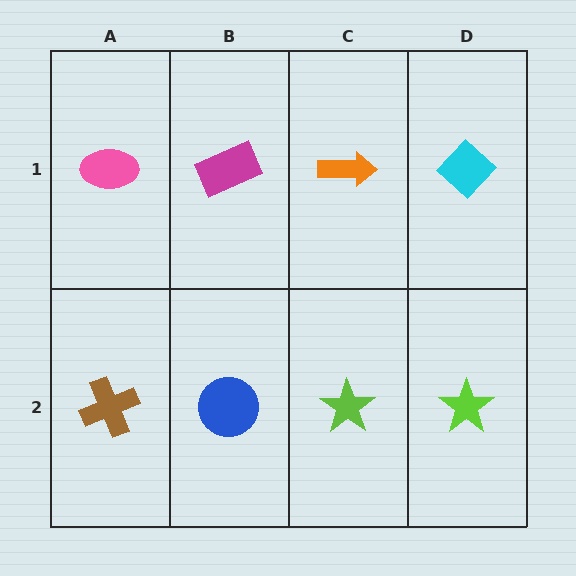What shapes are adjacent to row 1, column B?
A blue circle (row 2, column B), a pink ellipse (row 1, column A), an orange arrow (row 1, column C).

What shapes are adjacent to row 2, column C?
An orange arrow (row 1, column C), a blue circle (row 2, column B), a lime star (row 2, column D).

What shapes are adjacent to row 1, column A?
A brown cross (row 2, column A), a magenta rectangle (row 1, column B).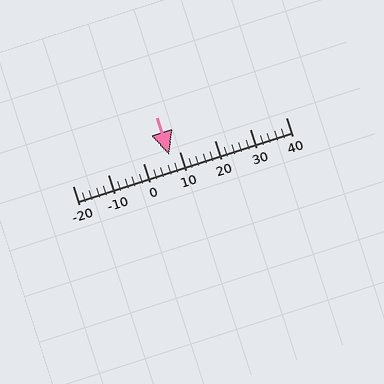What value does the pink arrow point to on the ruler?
The pink arrow points to approximately 7.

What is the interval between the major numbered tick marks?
The major tick marks are spaced 10 units apart.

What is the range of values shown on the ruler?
The ruler shows values from -20 to 40.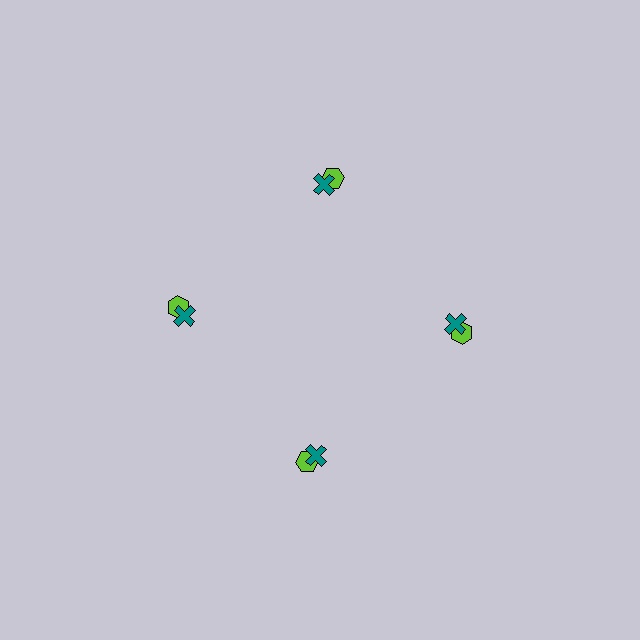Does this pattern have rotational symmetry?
Yes, this pattern has 4-fold rotational symmetry. It looks the same after rotating 90 degrees around the center.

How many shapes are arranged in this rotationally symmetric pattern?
There are 8 shapes, arranged in 4 groups of 2.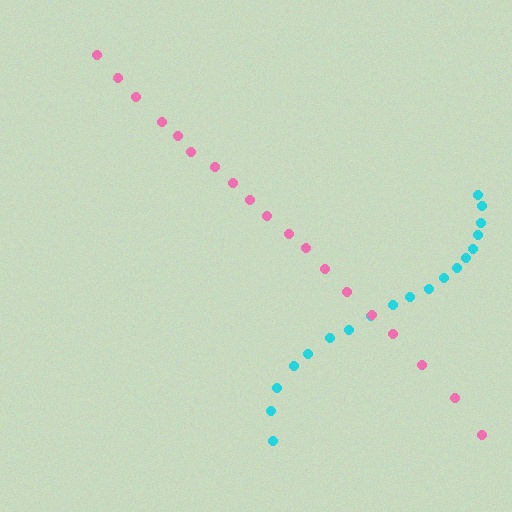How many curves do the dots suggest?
There are 2 distinct paths.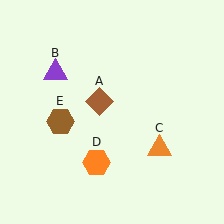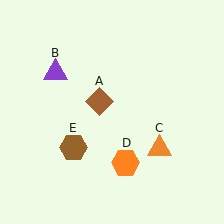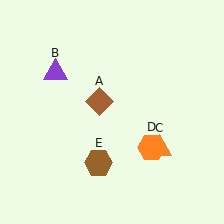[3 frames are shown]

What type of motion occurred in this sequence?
The orange hexagon (object D), brown hexagon (object E) rotated counterclockwise around the center of the scene.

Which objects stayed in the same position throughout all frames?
Brown diamond (object A) and purple triangle (object B) and orange triangle (object C) remained stationary.